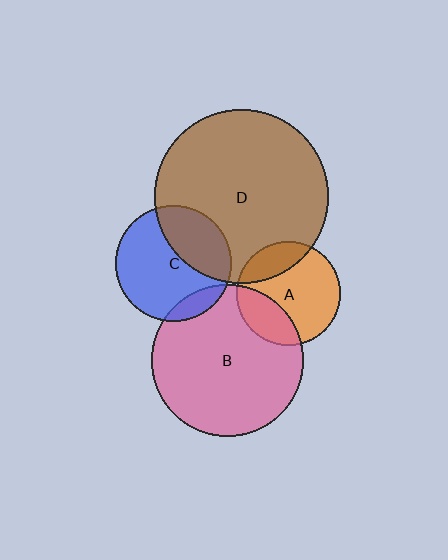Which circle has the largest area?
Circle D (brown).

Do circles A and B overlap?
Yes.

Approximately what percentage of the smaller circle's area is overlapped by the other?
Approximately 25%.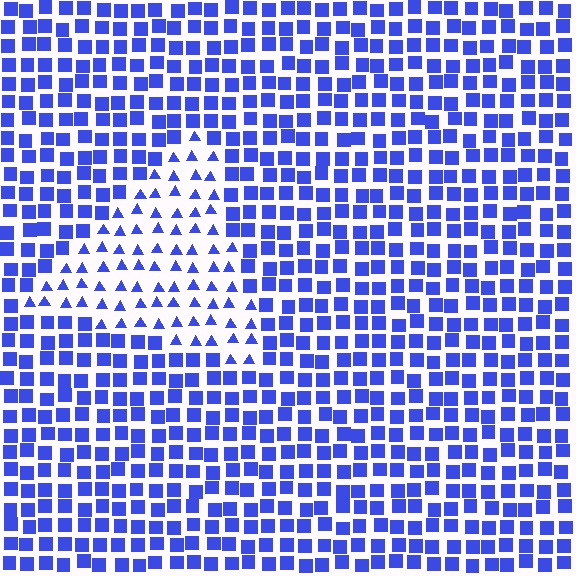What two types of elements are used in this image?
The image uses triangles inside the triangle region and squares outside it.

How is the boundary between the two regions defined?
The boundary is defined by a change in element shape: triangles inside vs. squares outside. All elements share the same color and spacing.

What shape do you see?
I see a triangle.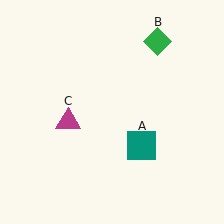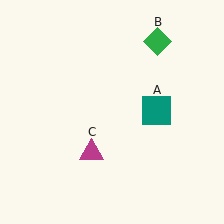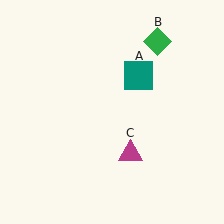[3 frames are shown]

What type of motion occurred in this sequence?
The teal square (object A), magenta triangle (object C) rotated counterclockwise around the center of the scene.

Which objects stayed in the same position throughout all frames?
Green diamond (object B) remained stationary.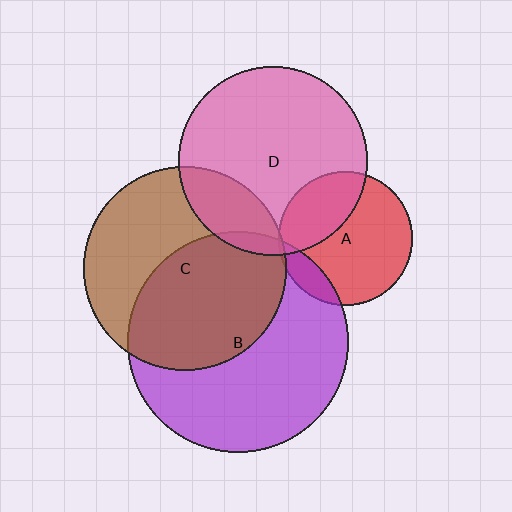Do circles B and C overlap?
Yes.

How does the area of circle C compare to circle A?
Approximately 2.3 times.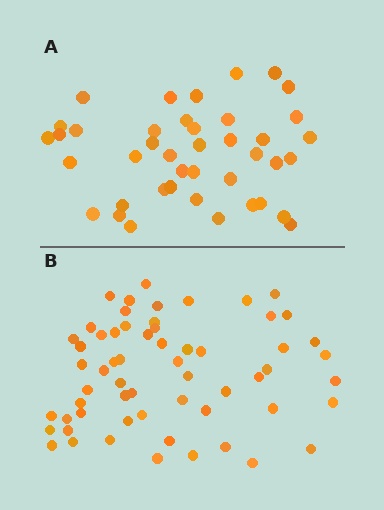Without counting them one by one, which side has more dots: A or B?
Region B (the bottom region) has more dots.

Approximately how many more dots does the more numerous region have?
Region B has approximately 20 more dots than region A.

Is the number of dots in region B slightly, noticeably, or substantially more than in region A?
Region B has substantially more. The ratio is roughly 1.5 to 1.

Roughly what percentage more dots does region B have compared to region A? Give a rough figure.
About 45% more.